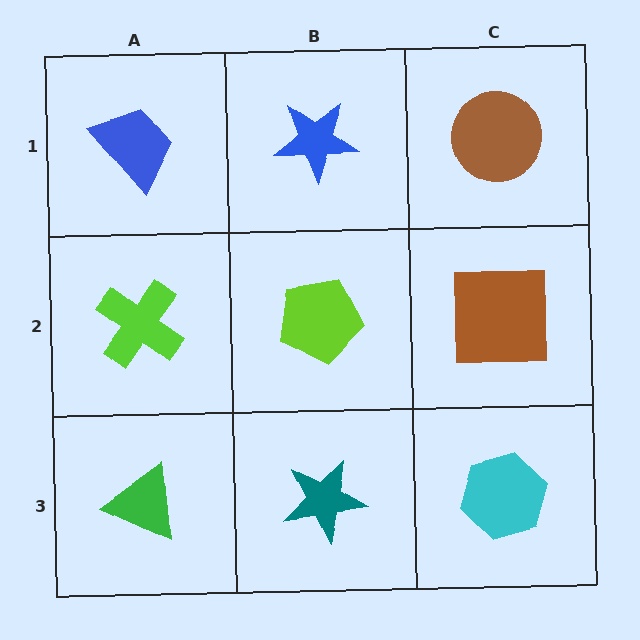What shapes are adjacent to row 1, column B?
A lime pentagon (row 2, column B), a blue trapezoid (row 1, column A), a brown circle (row 1, column C).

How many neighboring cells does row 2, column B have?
4.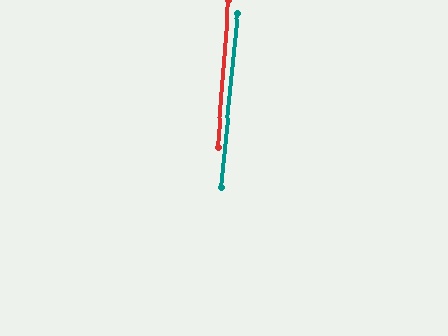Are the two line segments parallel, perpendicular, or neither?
Parallel — their directions differ by only 1.0°.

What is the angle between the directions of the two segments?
Approximately 1 degree.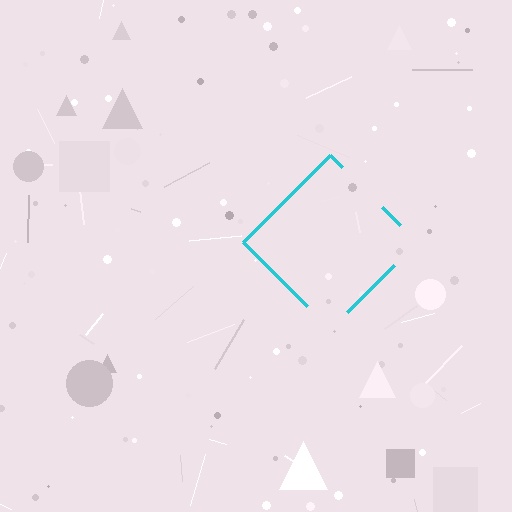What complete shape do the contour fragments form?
The contour fragments form a diamond.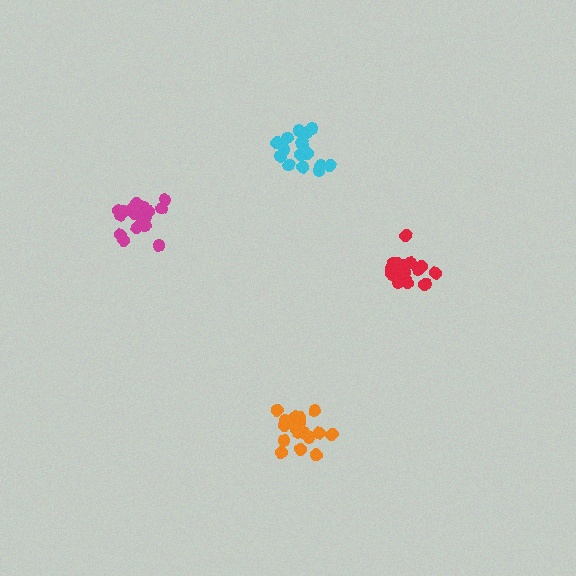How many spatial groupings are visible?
There are 4 spatial groupings.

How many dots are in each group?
Group 1: 19 dots, Group 2: 18 dots, Group 3: 17 dots, Group 4: 19 dots (73 total).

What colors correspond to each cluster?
The clusters are colored: red, orange, cyan, magenta.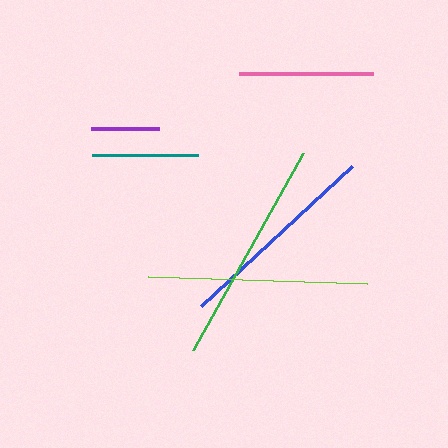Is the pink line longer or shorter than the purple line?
The pink line is longer than the purple line.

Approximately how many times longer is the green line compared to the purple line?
The green line is approximately 3.3 times the length of the purple line.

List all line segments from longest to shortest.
From longest to shortest: green, lime, blue, pink, teal, purple.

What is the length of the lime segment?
The lime segment is approximately 219 pixels long.